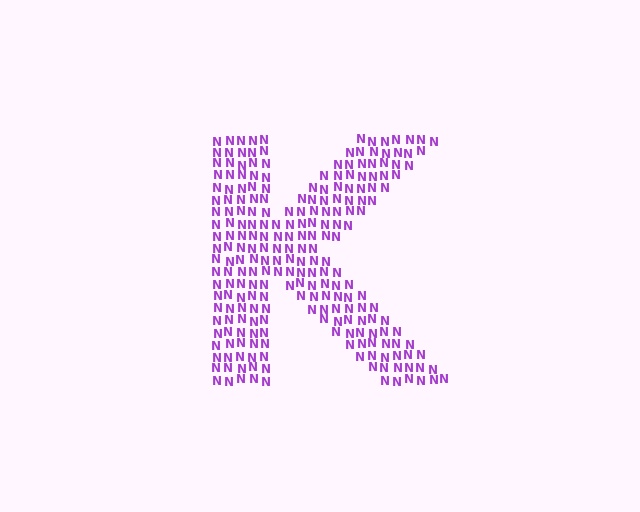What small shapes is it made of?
It is made of small letter N's.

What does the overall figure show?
The overall figure shows the letter K.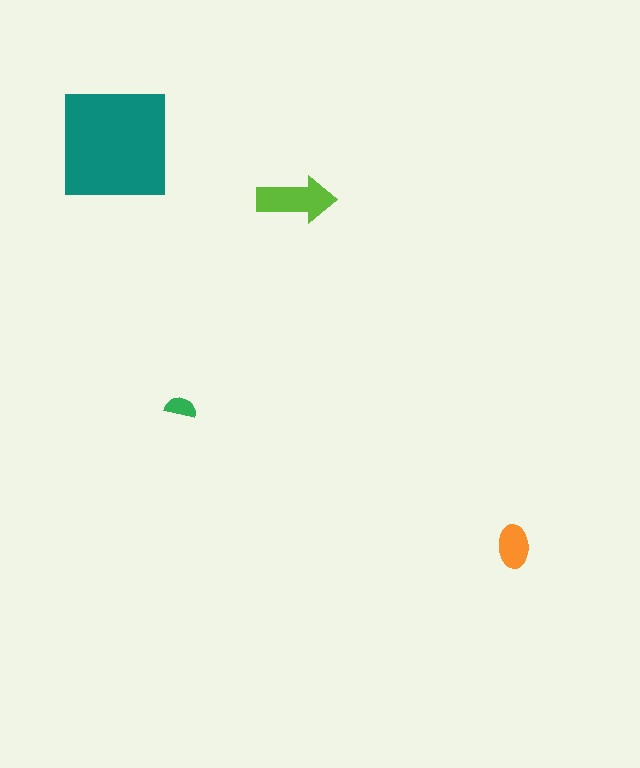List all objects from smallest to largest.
The green semicircle, the orange ellipse, the lime arrow, the teal square.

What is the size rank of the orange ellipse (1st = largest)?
3rd.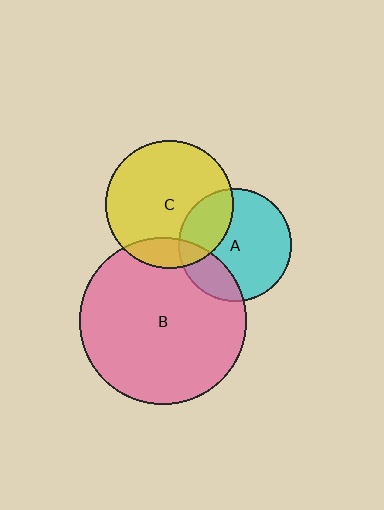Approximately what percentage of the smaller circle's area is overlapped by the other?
Approximately 15%.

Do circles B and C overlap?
Yes.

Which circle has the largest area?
Circle B (pink).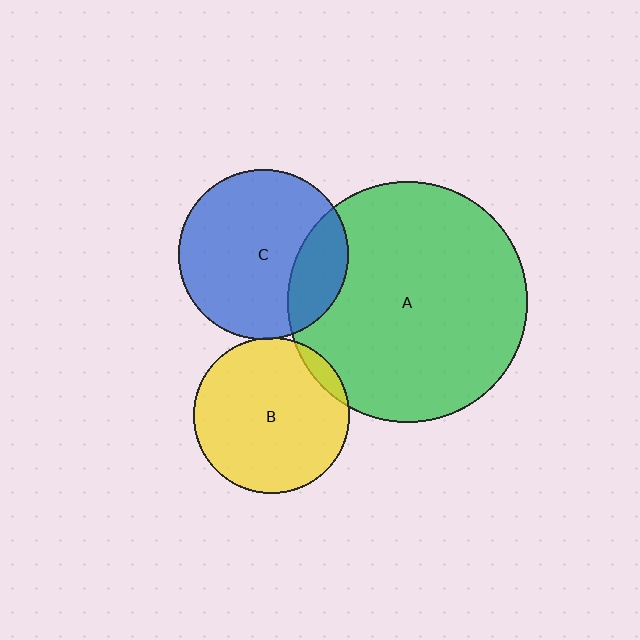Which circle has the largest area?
Circle A (green).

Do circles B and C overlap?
Yes.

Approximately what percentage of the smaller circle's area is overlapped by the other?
Approximately 5%.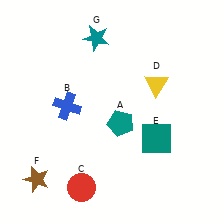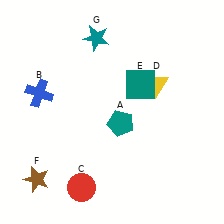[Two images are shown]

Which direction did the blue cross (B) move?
The blue cross (B) moved left.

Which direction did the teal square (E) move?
The teal square (E) moved up.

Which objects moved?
The objects that moved are: the blue cross (B), the teal square (E).